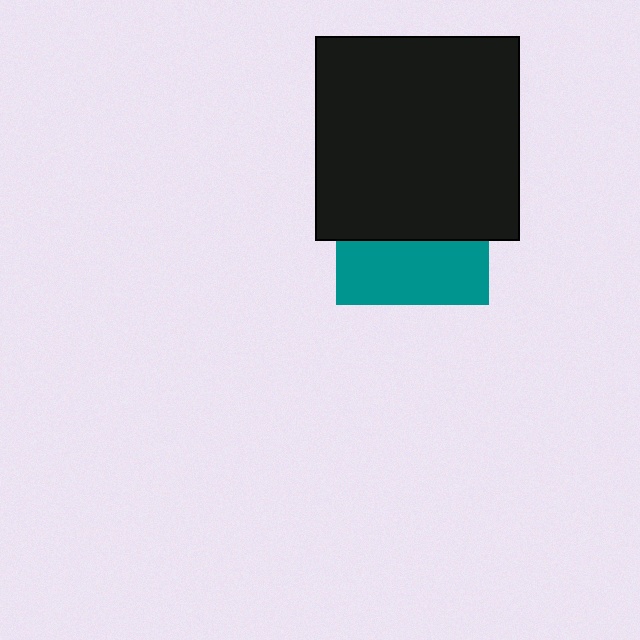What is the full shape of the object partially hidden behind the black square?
The partially hidden object is a teal square.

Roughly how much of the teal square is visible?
A small part of it is visible (roughly 42%).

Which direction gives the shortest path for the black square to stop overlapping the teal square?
Moving up gives the shortest separation.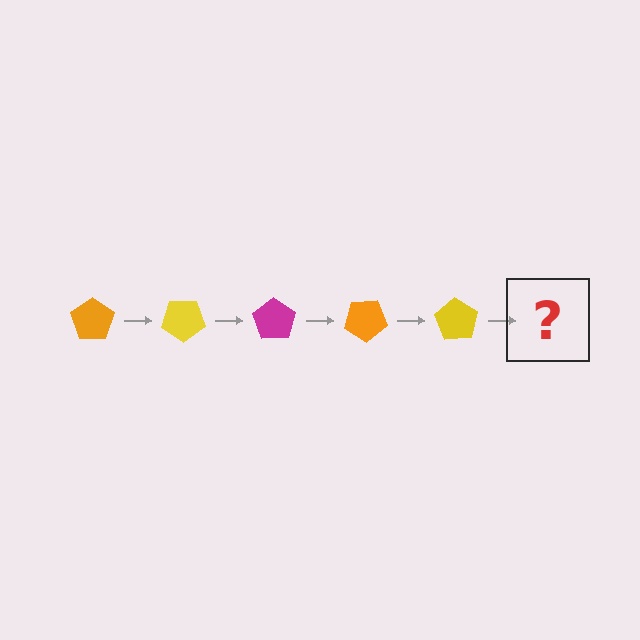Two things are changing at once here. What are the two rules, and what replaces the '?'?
The two rules are that it rotates 35 degrees each step and the color cycles through orange, yellow, and magenta. The '?' should be a magenta pentagon, rotated 175 degrees from the start.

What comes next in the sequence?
The next element should be a magenta pentagon, rotated 175 degrees from the start.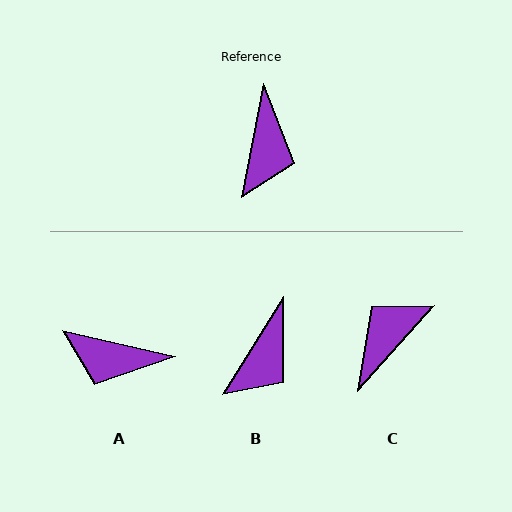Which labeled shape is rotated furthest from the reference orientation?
C, about 149 degrees away.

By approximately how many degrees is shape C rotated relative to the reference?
Approximately 149 degrees counter-clockwise.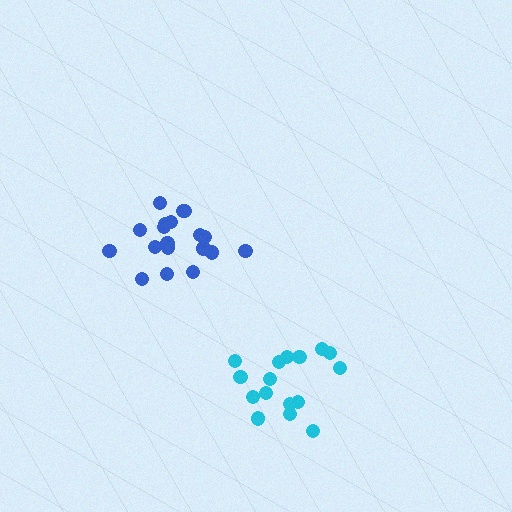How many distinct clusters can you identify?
There are 2 distinct clusters.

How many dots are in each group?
Group 1: 19 dots, Group 2: 16 dots (35 total).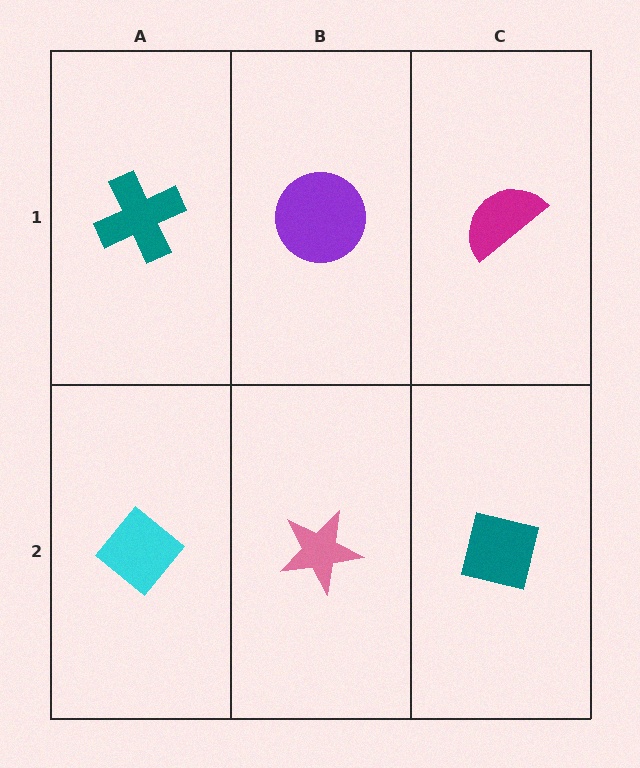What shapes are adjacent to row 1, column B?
A pink star (row 2, column B), a teal cross (row 1, column A), a magenta semicircle (row 1, column C).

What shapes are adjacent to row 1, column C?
A teal square (row 2, column C), a purple circle (row 1, column B).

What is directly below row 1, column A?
A cyan diamond.